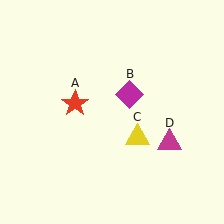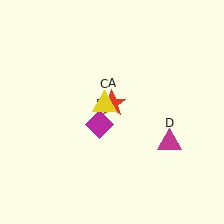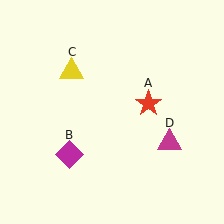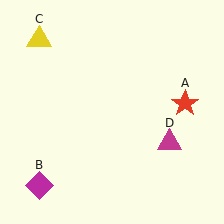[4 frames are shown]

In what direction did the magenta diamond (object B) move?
The magenta diamond (object B) moved down and to the left.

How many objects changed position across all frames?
3 objects changed position: red star (object A), magenta diamond (object B), yellow triangle (object C).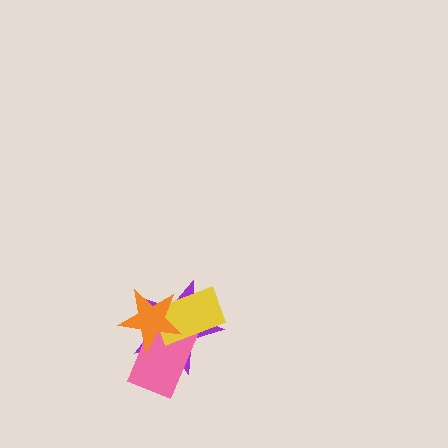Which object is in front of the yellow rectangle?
The orange star is in front of the yellow rectangle.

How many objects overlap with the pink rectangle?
3 objects overlap with the pink rectangle.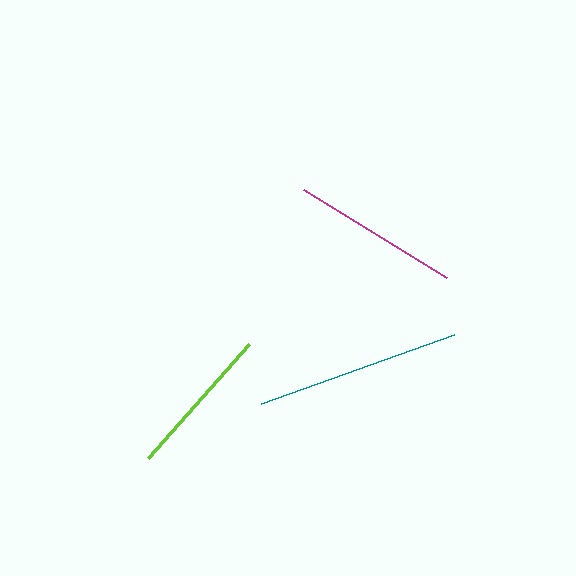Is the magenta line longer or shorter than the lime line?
The magenta line is longer than the lime line.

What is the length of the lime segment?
The lime segment is approximately 152 pixels long.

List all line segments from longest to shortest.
From longest to shortest: teal, magenta, lime.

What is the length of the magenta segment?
The magenta segment is approximately 169 pixels long.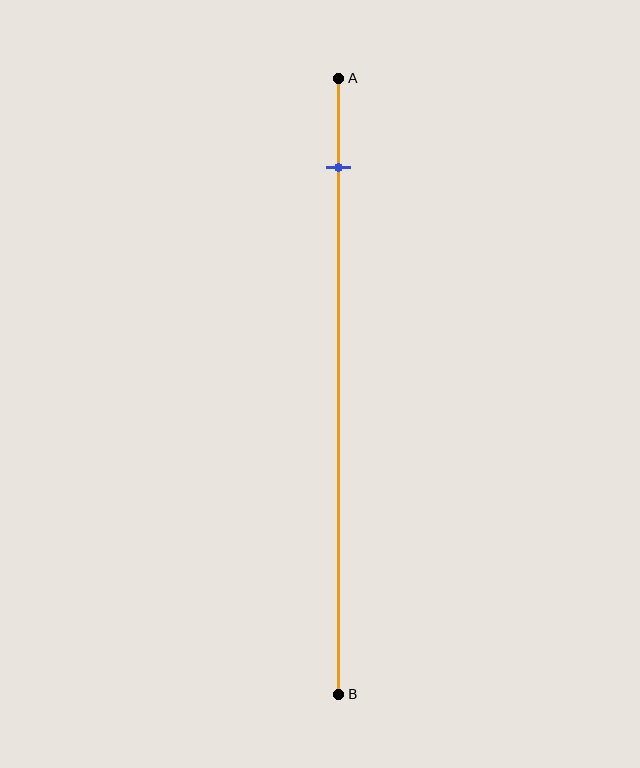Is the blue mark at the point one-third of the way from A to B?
No, the mark is at about 15% from A, not at the 33% one-third point.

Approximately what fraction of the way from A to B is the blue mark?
The blue mark is approximately 15% of the way from A to B.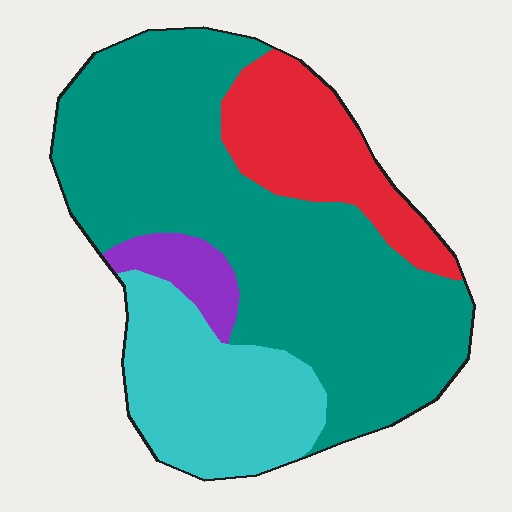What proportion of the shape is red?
Red covers roughly 15% of the shape.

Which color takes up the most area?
Teal, at roughly 55%.